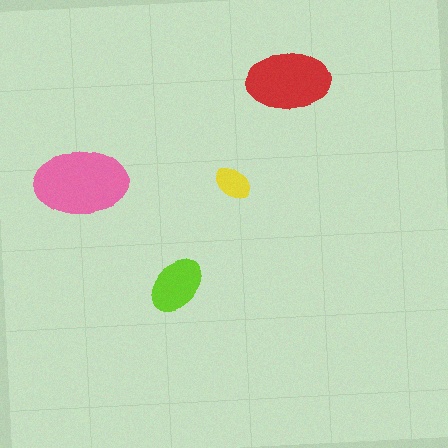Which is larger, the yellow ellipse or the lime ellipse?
The lime one.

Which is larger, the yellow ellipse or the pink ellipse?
The pink one.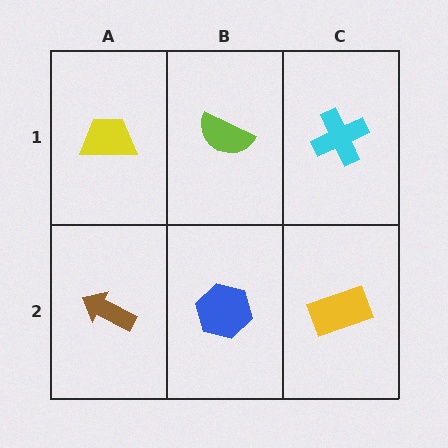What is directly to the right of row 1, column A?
A lime semicircle.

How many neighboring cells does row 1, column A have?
2.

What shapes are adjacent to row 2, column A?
A yellow trapezoid (row 1, column A), a blue hexagon (row 2, column B).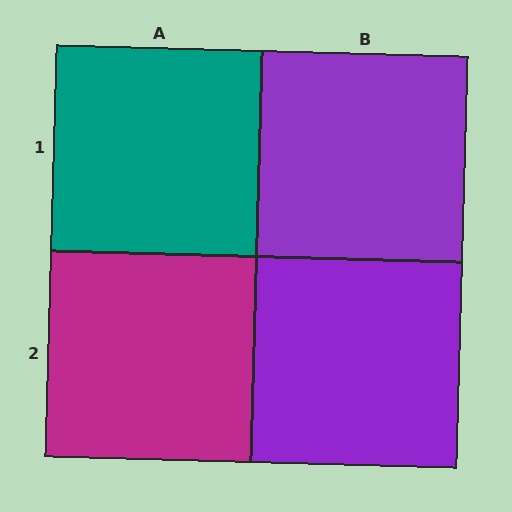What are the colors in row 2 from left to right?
Magenta, purple.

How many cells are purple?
2 cells are purple.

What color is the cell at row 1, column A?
Teal.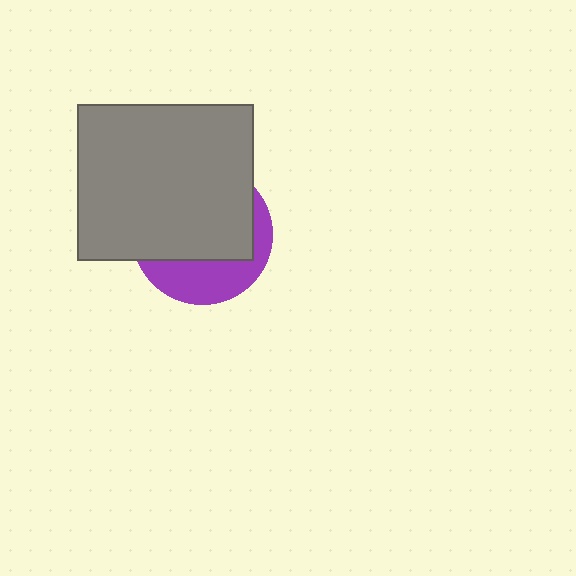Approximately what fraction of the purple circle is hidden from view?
Roughly 67% of the purple circle is hidden behind the gray rectangle.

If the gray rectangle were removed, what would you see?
You would see the complete purple circle.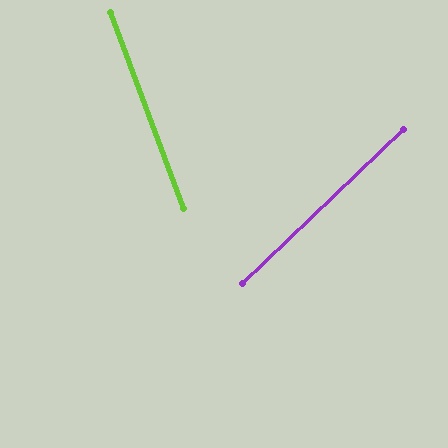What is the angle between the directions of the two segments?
Approximately 67 degrees.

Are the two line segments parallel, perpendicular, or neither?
Neither parallel nor perpendicular — they differ by about 67°.